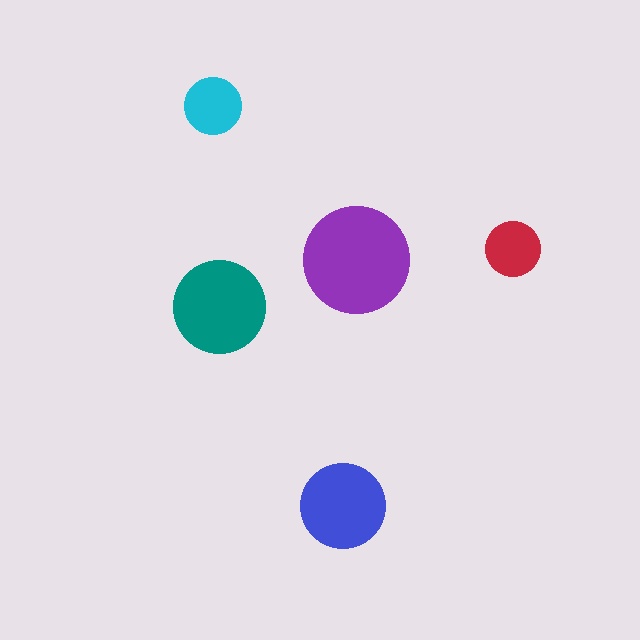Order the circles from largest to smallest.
the purple one, the teal one, the blue one, the cyan one, the red one.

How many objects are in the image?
There are 5 objects in the image.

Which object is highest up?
The cyan circle is topmost.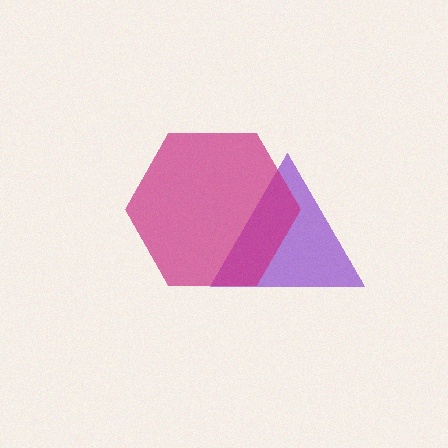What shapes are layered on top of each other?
The layered shapes are: a purple triangle, a magenta hexagon.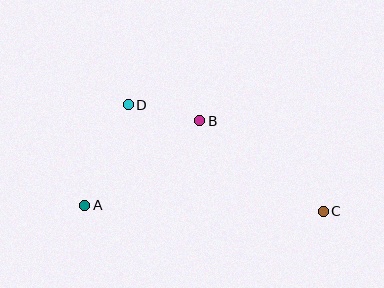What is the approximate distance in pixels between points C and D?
The distance between C and D is approximately 222 pixels.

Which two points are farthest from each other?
Points A and C are farthest from each other.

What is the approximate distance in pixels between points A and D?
The distance between A and D is approximately 109 pixels.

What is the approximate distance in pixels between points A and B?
The distance between A and B is approximately 143 pixels.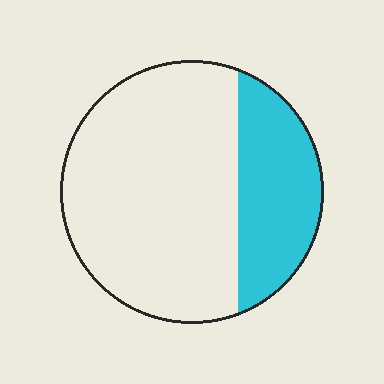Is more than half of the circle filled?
No.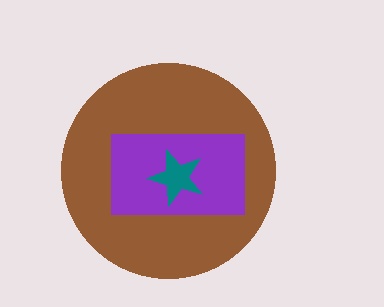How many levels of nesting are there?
3.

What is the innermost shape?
The teal star.